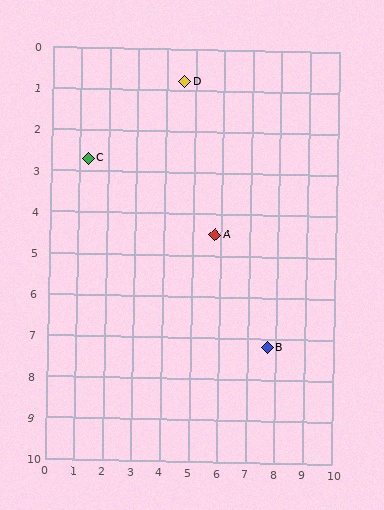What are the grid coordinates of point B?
Point B is at approximately (7.7, 7.2).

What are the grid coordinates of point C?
Point C is at approximately (1.3, 2.7).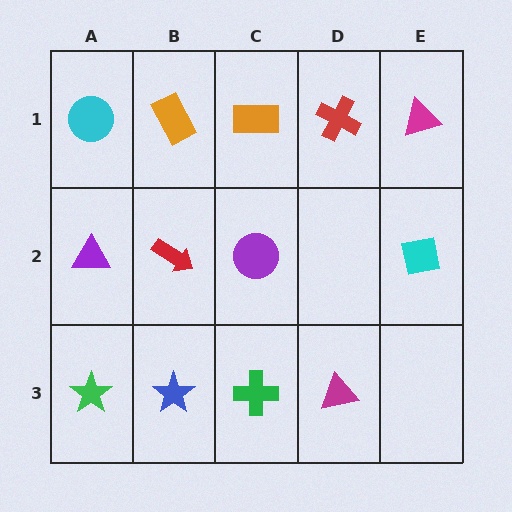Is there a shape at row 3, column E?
No, that cell is empty.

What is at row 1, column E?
A magenta triangle.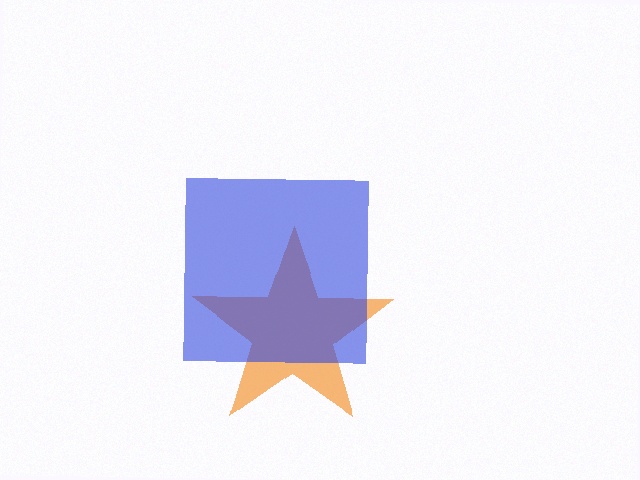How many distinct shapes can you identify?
There are 2 distinct shapes: an orange star, a blue square.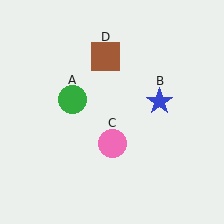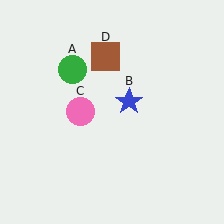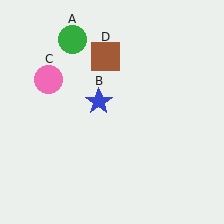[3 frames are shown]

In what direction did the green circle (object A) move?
The green circle (object A) moved up.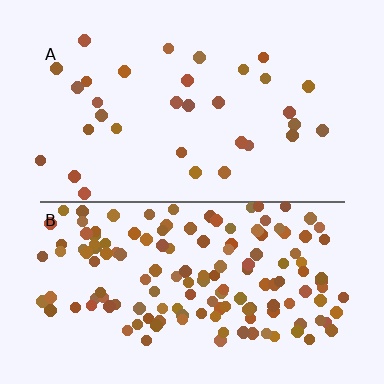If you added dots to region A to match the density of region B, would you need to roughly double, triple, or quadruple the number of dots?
Approximately quadruple.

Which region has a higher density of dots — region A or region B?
B (the bottom).